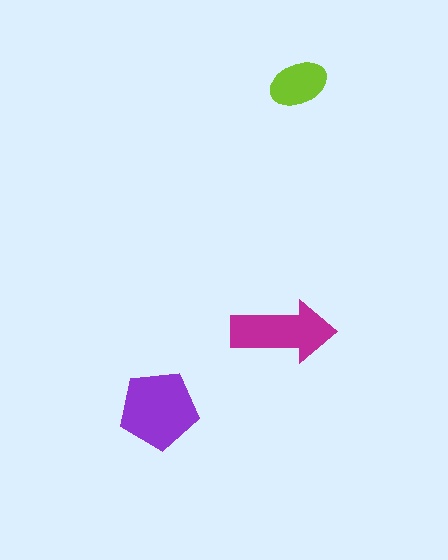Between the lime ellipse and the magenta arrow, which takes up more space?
The magenta arrow.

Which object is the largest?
The purple pentagon.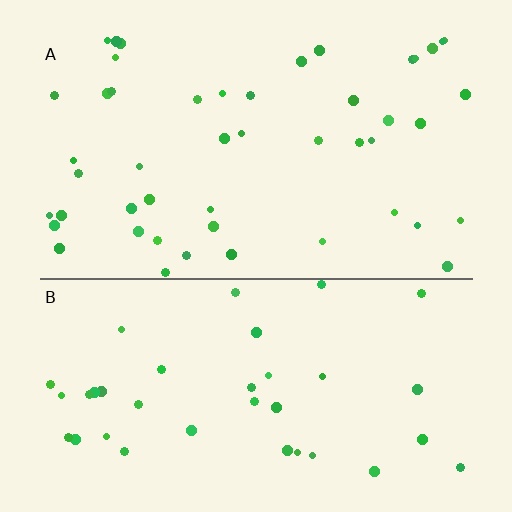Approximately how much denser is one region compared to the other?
Approximately 1.3× — region A over region B.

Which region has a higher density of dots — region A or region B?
A (the top).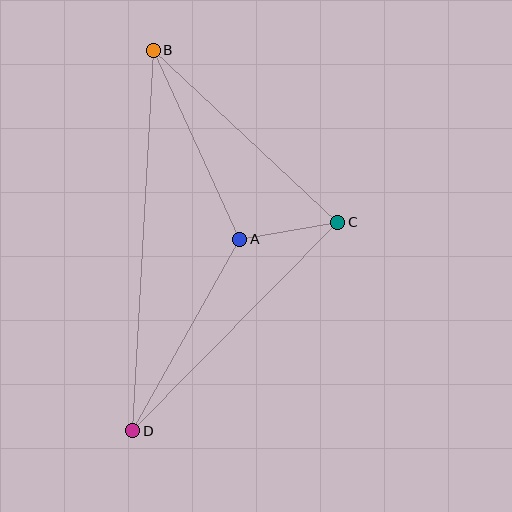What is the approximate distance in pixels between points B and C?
The distance between B and C is approximately 252 pixels.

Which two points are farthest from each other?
Points B and D are farthest from each other.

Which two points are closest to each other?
Points A and C are closest to each other.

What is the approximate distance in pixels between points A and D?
The distance between A and D is approximately 220 pixels.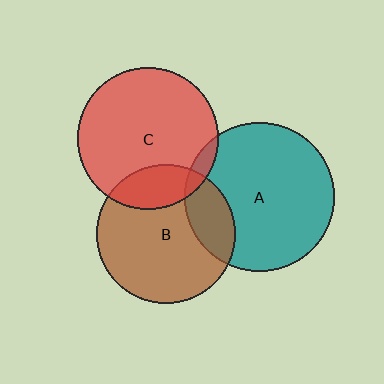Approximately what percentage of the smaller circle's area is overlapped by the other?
Approximately 5%.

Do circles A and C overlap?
Yes.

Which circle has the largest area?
Circle A (teal).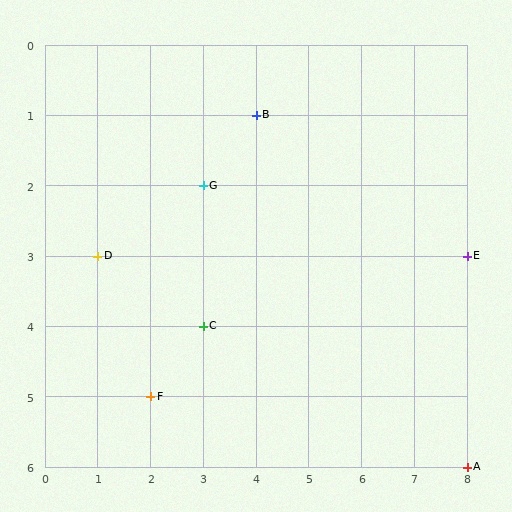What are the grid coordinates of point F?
Point F is at grid coordinates (2, 5).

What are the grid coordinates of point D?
Point D is at grid coordinates (1, 3).